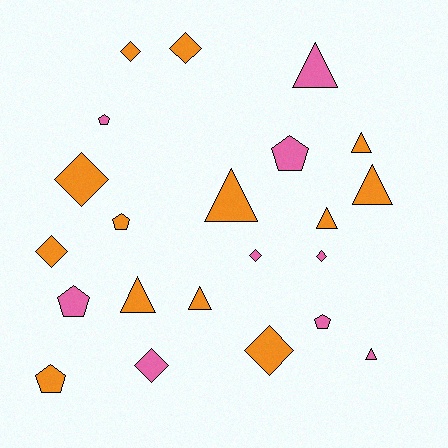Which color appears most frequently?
Orange, with 13 objects.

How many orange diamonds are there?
There are 5 orange diamonds.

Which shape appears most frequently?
Diamond, with 8 objects.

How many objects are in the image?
There are 22 objects.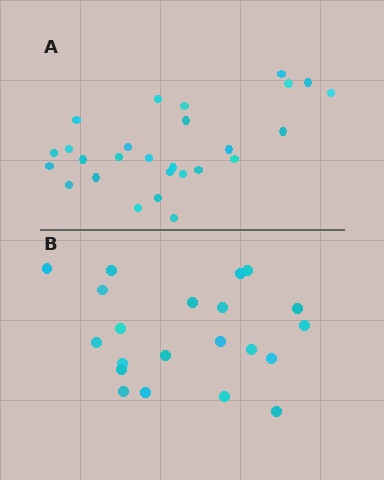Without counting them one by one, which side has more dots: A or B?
Region A (the top region) has more dots.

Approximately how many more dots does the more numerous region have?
Region A has about 6 more dots than region B.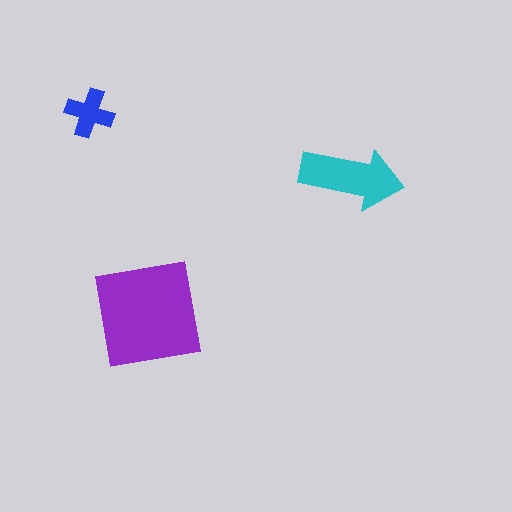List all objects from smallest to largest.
The blue cross, the cyan arrow, the purple square.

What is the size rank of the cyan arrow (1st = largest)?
2nd.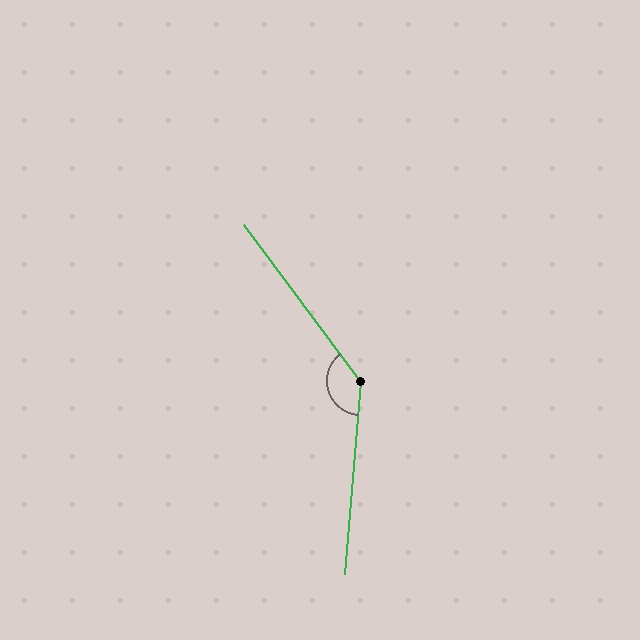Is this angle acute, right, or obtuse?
It is obtuse.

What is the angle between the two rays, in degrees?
Approximately 139 degrees.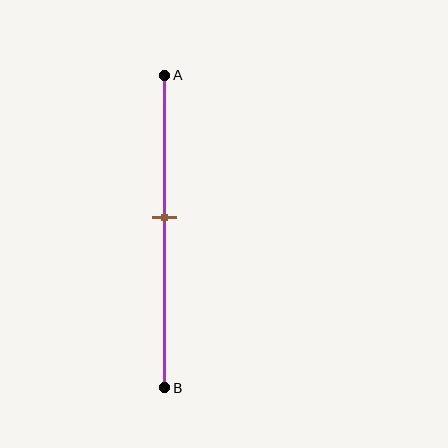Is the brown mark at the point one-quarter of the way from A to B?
No, the mark is at about 45% from A, not at the 25% one-quarter point.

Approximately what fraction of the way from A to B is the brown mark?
The brown mark is approximately 45% of the way from A to B.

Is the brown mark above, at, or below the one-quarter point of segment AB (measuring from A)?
The brown mark is below the one-quarter point of segment AB.